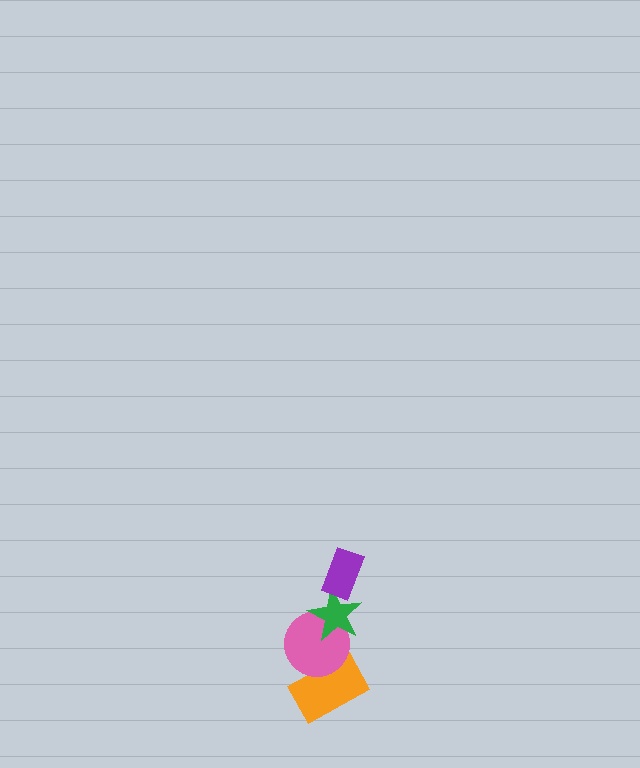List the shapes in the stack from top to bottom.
From top to bottom: the purple rectangle, the green star, the pink circle, the orange rectangle.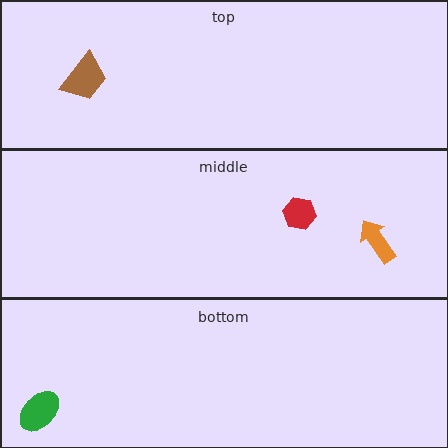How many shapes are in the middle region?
2.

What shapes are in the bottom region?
The green ellipse.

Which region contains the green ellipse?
The bottom region.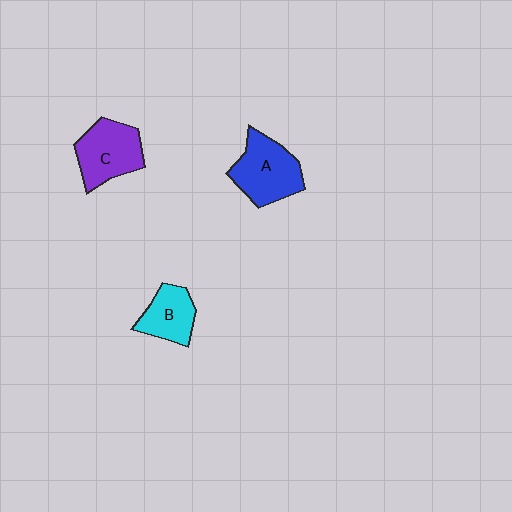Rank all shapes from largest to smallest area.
From largest to smallest: A (blue), C (purple), B (cyan).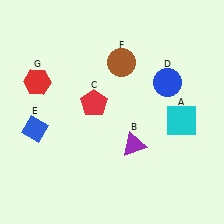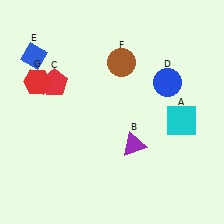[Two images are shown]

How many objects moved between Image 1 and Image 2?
2 objects moved between the two images.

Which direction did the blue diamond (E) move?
The blue diamond (E) moved up.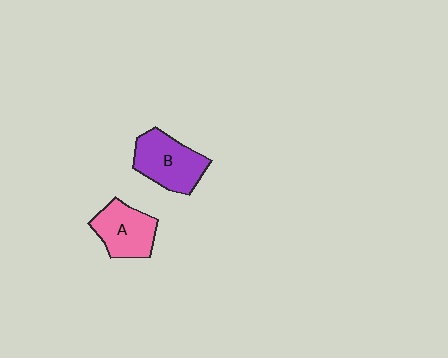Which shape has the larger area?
Shape B (purple).